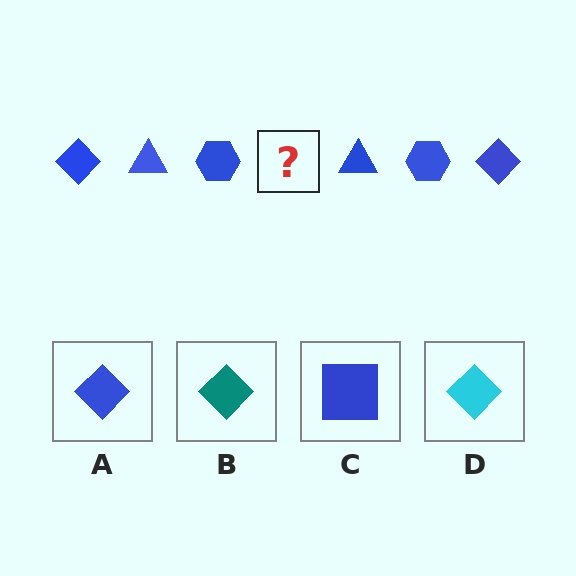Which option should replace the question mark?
Option A.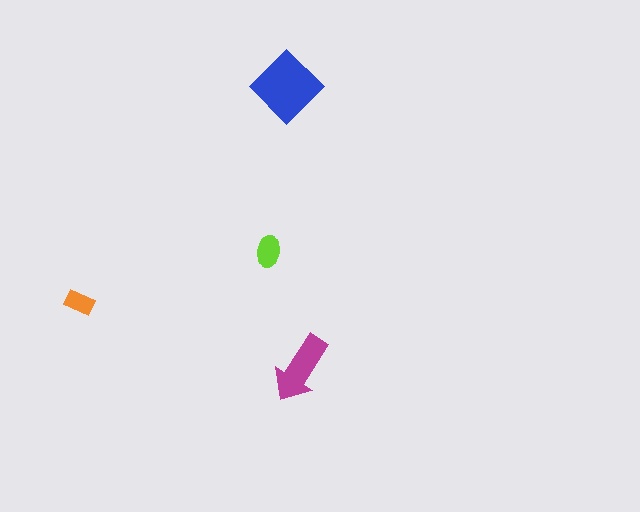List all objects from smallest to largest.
The orange rectangle, the lime ellipse, the magenta arrow, the blue diamond.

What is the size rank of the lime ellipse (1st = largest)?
3rd.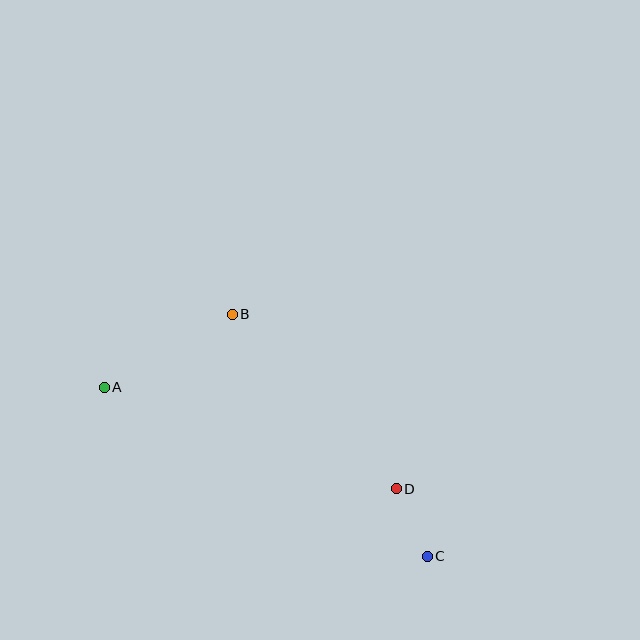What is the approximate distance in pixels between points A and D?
The distance between A and D is approximately 309 pixels.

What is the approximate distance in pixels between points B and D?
The distance between B and D is approximately 239 pixels.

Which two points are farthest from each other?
Points A and C are farthest from each other.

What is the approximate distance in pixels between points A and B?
The distance between A and B is approximately 147 pixels.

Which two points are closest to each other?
Points C and D are closest to each other.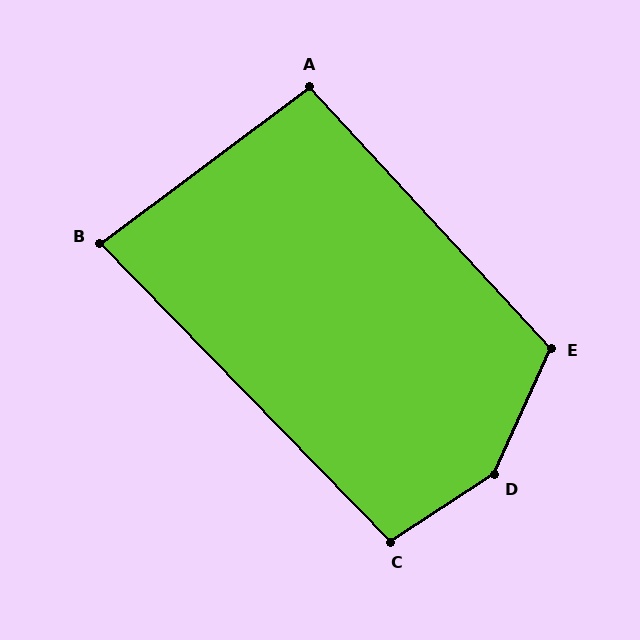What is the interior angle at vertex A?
Approximately 96 degrees (obtuse).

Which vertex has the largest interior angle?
D, at approximately 147 degrees.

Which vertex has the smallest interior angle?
B, at approximately 82 degrees.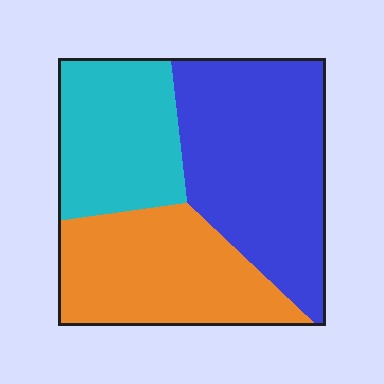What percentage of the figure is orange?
Orange covers 32% of the figure.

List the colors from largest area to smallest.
From largest to smallest: blue, orange, cyan.